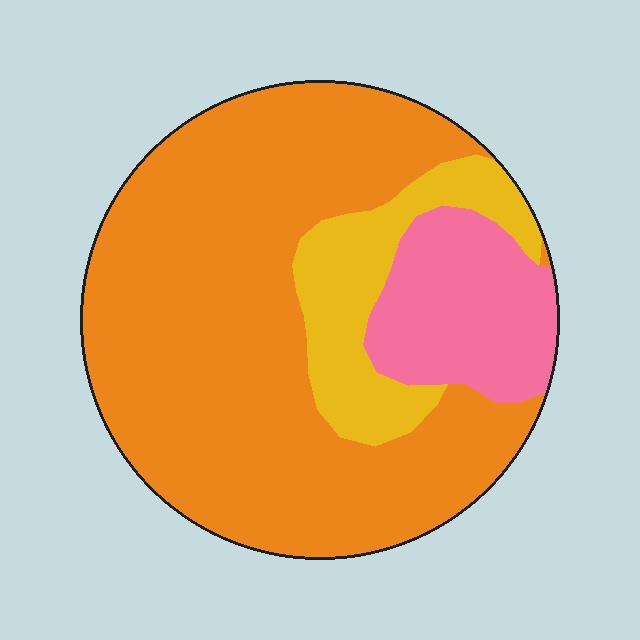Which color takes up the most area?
Orange, at roughly 70%.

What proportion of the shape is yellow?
Yellow takes up about one sixth (1/6) of the shape.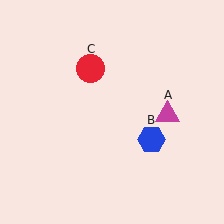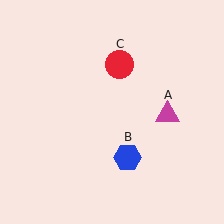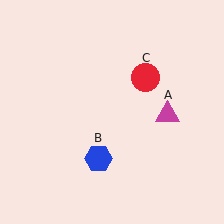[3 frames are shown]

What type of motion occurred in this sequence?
The blue hexagon (object B), red circle (object C) rotated clockwise around the center of the scene.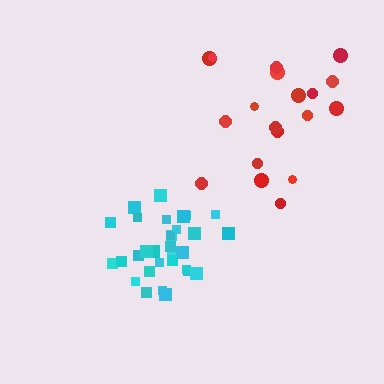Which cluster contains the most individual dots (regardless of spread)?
Cyan (31).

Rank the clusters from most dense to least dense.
cyan, red.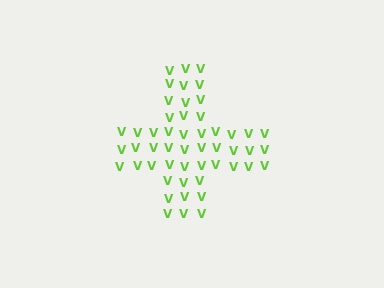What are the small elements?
The small elements are letter V's.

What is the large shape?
The large shape is a cross.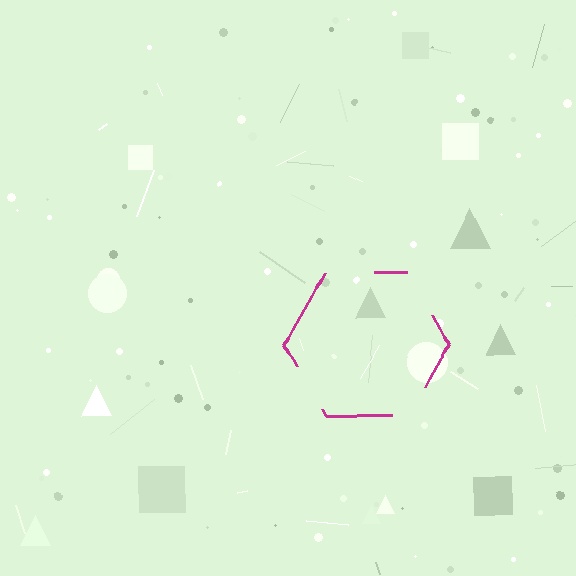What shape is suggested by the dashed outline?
The dashed outline suggests a hexagon.